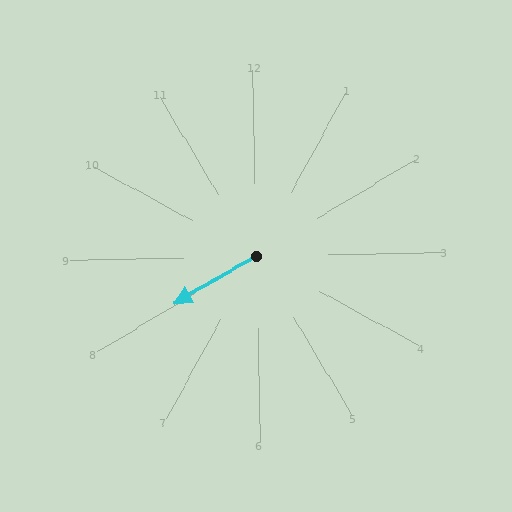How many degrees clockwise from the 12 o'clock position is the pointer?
Approximately 241 degrees.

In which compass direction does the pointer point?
Southwest.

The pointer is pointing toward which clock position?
Roughly 8 o'clock.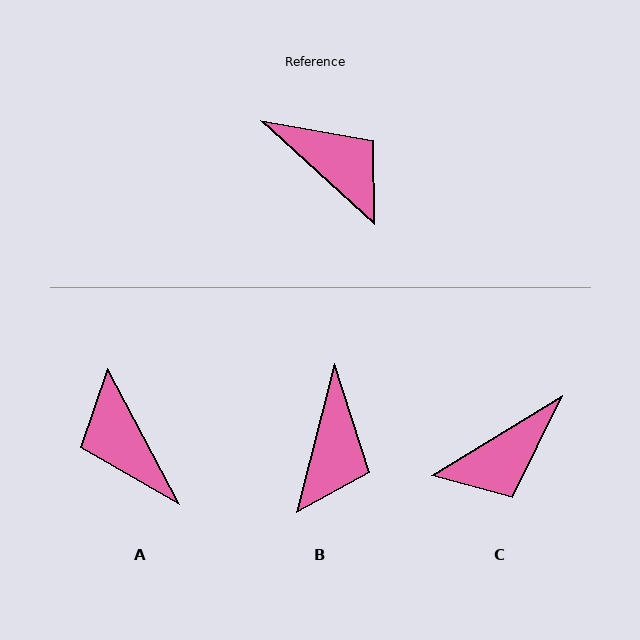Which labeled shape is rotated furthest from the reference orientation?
A, about 161 degrees away.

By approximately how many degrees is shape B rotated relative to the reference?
Approximately 62 degrees clockwise.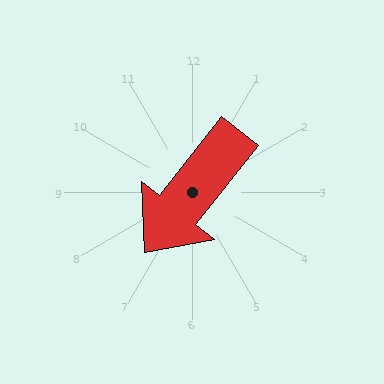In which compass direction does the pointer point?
Southwest.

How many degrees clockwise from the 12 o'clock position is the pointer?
Approximately 218 degrees.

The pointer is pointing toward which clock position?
Roughly 7 o'clock.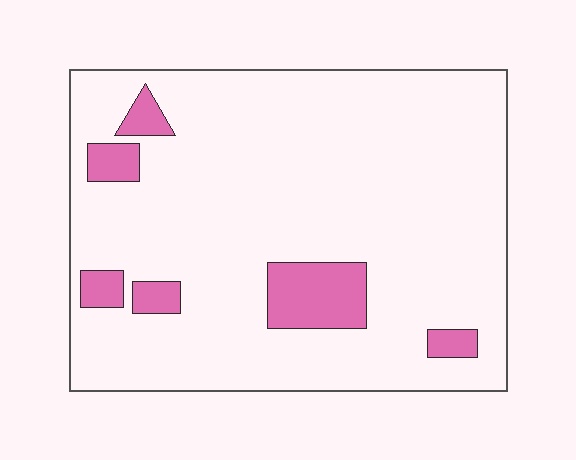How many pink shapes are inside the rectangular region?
6.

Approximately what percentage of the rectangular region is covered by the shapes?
Approximately 10%.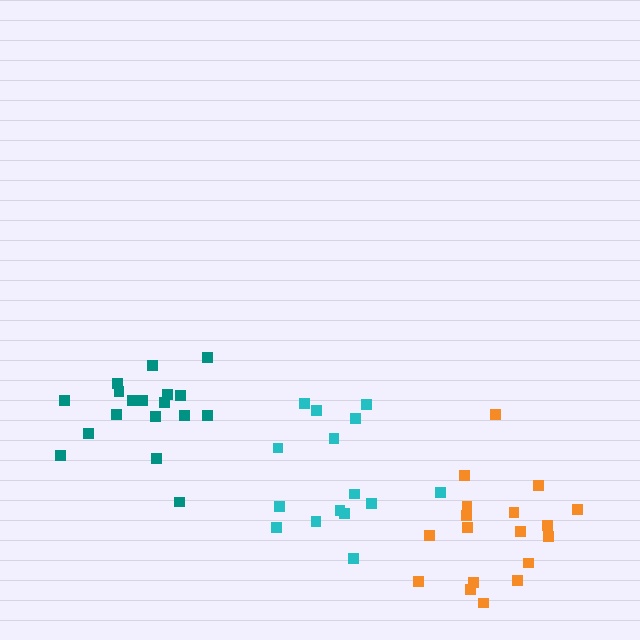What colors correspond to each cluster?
The clusters are colored: teal, cyan, orange.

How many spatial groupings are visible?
There are 3 spatial groupings.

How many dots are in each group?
Group 1: 18 dots, Group 2: 15 dots, Group 3: 18 dots (51 total).